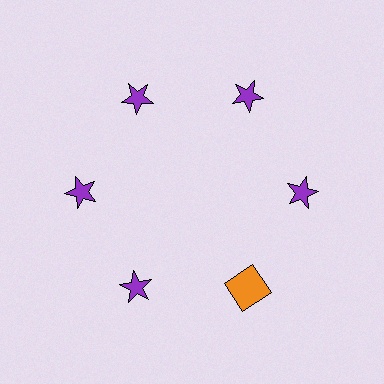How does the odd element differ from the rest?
It differs in both color (orange instead of purple) and shape (square instead of star).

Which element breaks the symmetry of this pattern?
The orange square at roughly the 5 o'clock position breaks the symmetry. All other shapes are purple stars.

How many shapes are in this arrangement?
There are 6 shapes arranged in a ring pattern.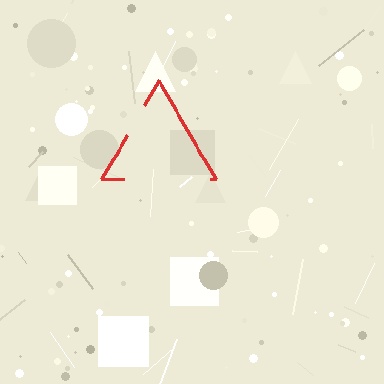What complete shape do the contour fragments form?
The contour fragments form a triangle.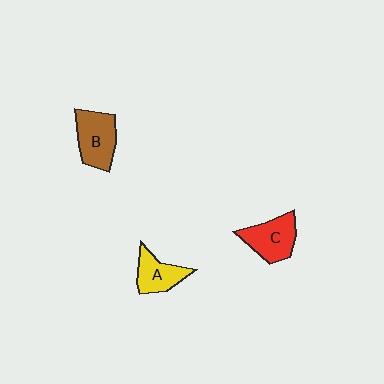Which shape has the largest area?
Shape B (brown).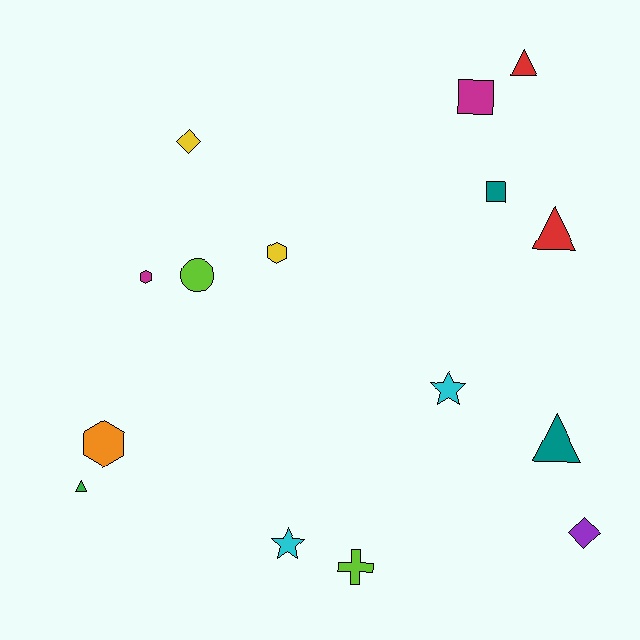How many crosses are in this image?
There is 1 cross.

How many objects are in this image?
There are 15 objects.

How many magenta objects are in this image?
There are 2 magenta objects.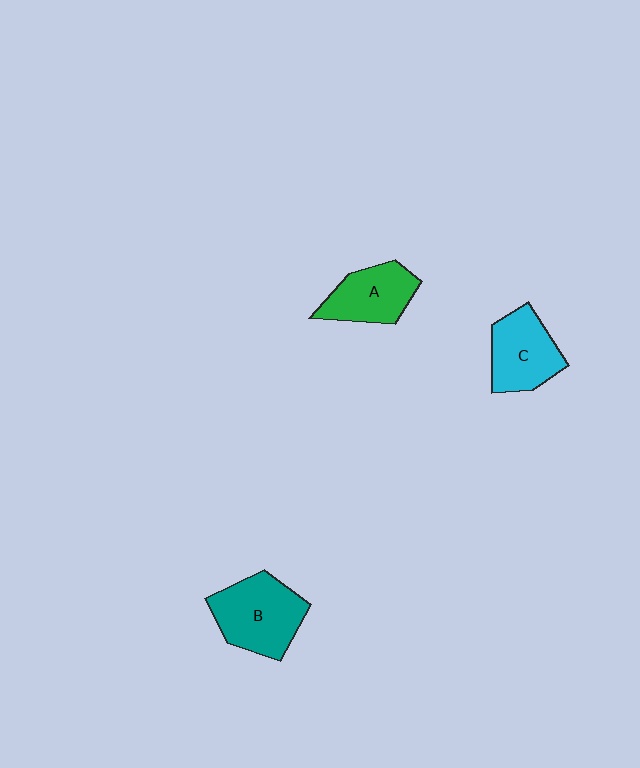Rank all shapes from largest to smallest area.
From largest to smallest: B (teal), C (cyan), A (green).